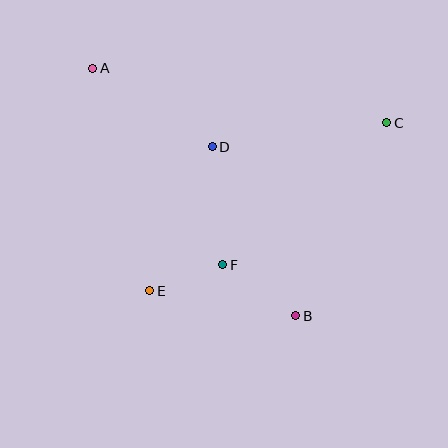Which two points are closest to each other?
Points E and F are closest to each other.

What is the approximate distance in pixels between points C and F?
The distance between C and F is approximately 217 pixels.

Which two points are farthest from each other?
Points A and B are farthest from each other.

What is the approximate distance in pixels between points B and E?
The distance between B and E is approximately 148 pixels.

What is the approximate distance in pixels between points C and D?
The distance between C and D is approximately 176 pixels.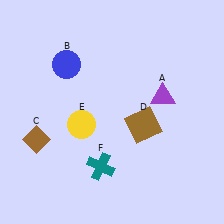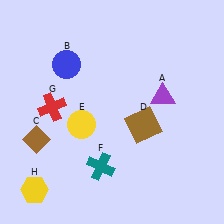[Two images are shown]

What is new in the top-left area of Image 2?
A red cross (G) was added in the top-left area of Image 2.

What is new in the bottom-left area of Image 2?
A yellow hexagon (H) was added in the bottom-left area of Image 2.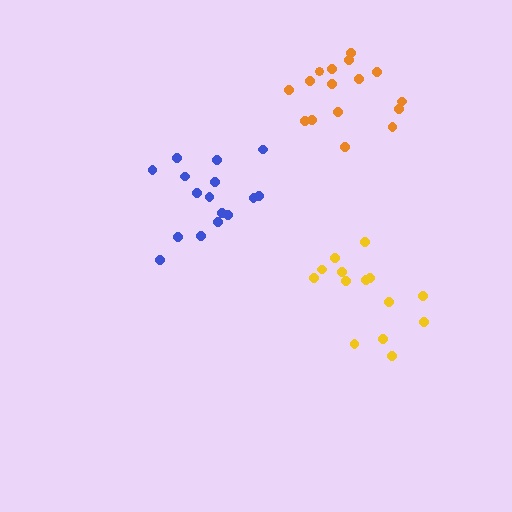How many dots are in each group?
Group 1: 14 dots, Group 2: 16 dots, Group 3: 16 dots (46 total).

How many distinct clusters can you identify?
There are 3 distinct clusters.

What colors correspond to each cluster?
The clusters are colored: yellow, blue, orange.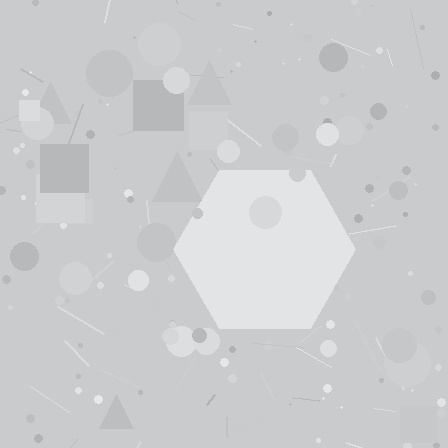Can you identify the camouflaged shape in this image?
The camouflaged shape is a hexagon.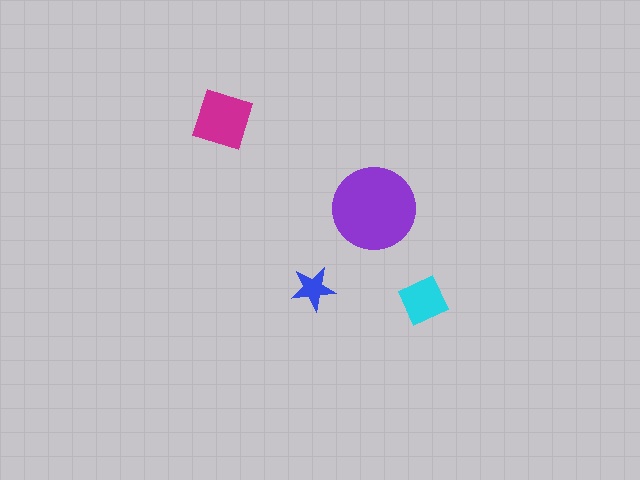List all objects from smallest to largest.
The blue star, the cyan square, the magenta diamond, the purple circle.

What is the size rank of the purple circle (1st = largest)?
1st.